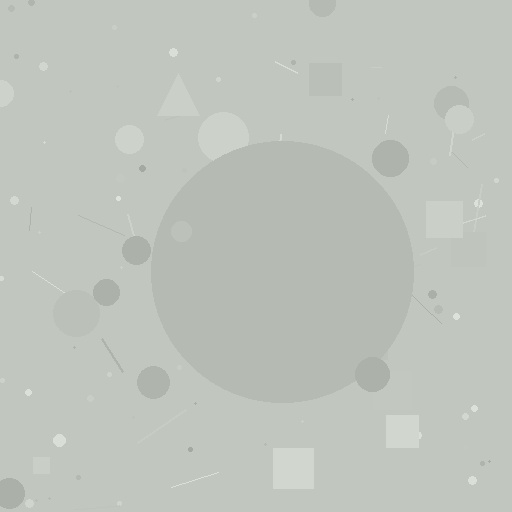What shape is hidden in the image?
A circle is hidden in the image.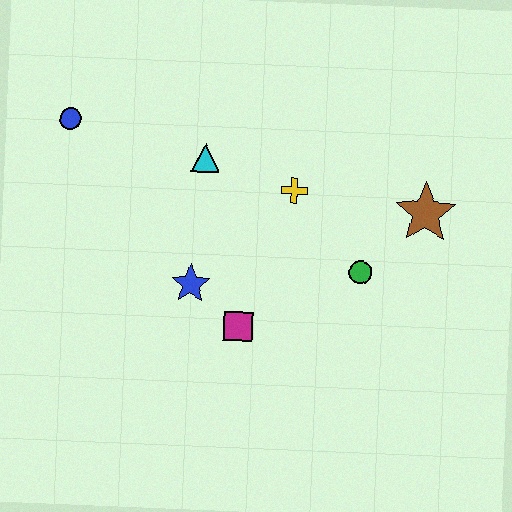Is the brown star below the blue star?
No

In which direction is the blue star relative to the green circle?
The blue star is to the left of the green circle.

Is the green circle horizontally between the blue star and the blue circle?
No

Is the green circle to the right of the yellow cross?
Yes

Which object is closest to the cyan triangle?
The yellow cross is closest to the cyan triangle.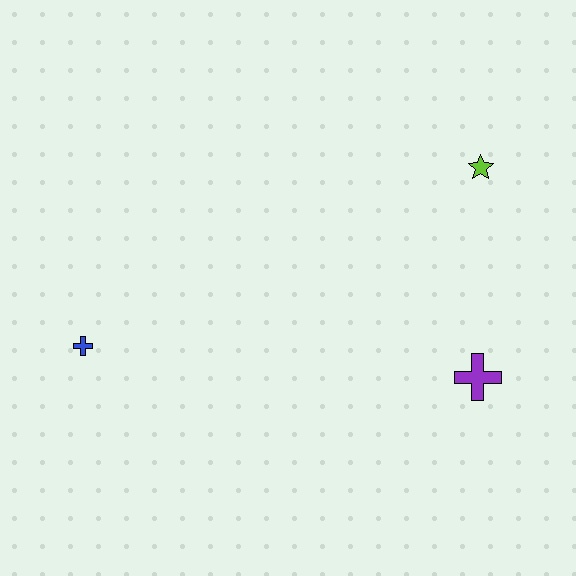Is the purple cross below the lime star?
Yes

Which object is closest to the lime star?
The purple cross is closest to the lime star.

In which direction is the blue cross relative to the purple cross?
The blue cross is to the left of the purple cross.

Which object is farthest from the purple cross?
The blue cross is farthest from the purple cross.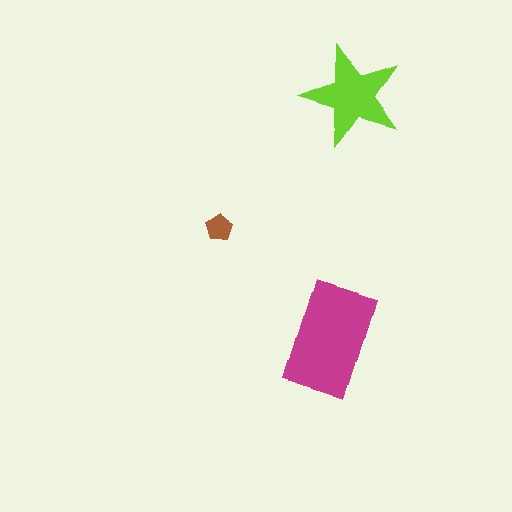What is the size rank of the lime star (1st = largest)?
2nd.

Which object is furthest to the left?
The brown pentagon is leftmost.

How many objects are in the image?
There are 3 objects in the image.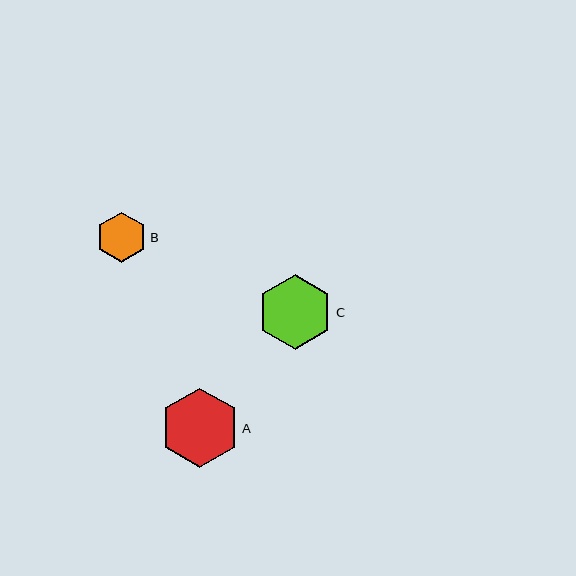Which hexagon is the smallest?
Hexagon B is the smallest with a size of approximately 50 pixels.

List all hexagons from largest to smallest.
From largest to smallest: A, C, B.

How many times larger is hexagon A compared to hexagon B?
Hexagon A is approximately 1.6 times the size of hexagon B.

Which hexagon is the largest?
Hexagon A is the largest with a size of approximately 79 pixels.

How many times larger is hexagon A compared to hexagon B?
Hexagon A is approximately 1.6 times the size of hexagon B.